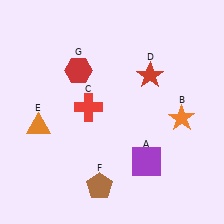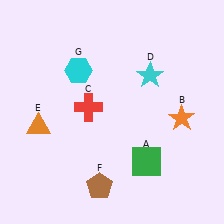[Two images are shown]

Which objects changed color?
A changed from purple to green. D changed from red to cyan. G changed from red to cyan.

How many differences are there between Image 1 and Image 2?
There are 3 differences between the two images.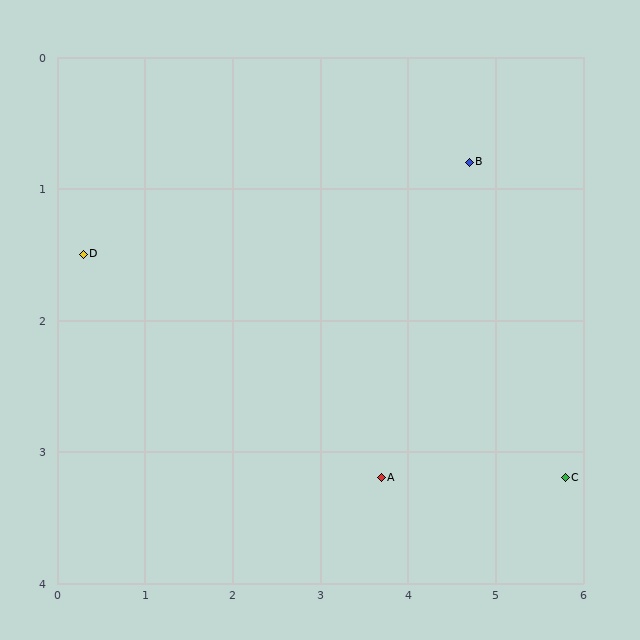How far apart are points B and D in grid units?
Points B and D are about 4.5 grid units apart.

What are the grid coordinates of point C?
Point C is at approximately (5.8, 3.2).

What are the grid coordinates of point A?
Point A is at approximately (3.7, 3.2).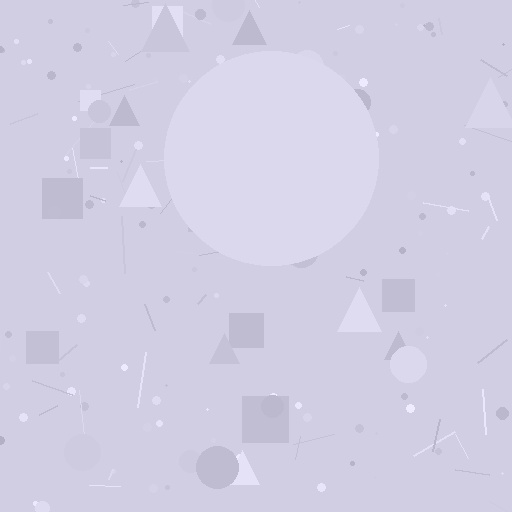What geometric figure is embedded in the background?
A circle is embedded in the background.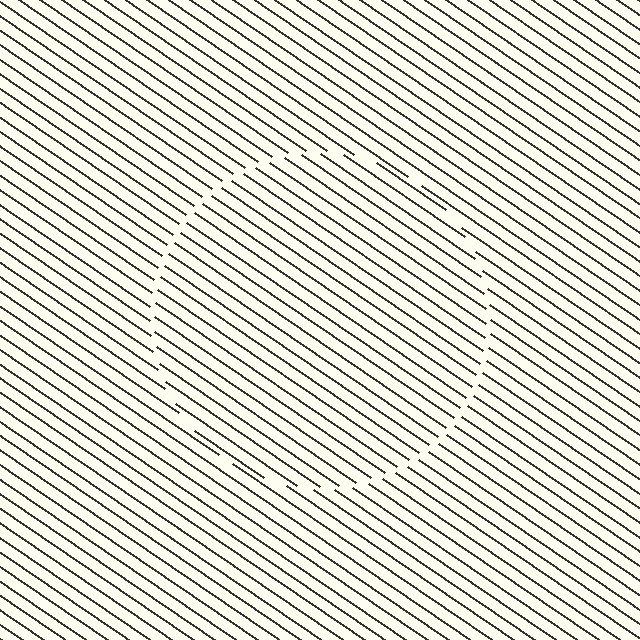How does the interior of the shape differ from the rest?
The interior of the shape contains the same grating, shifted by half a period — the contour is defined by the phase discontinuity where line-ends from the inner and outer gratings abut.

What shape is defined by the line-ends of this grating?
An illusory circle. The interior of the shape contains the same grating, shifted by half a period — the contour is defined by the phase discontinuity where line-ends from the inner and outer gratings abut.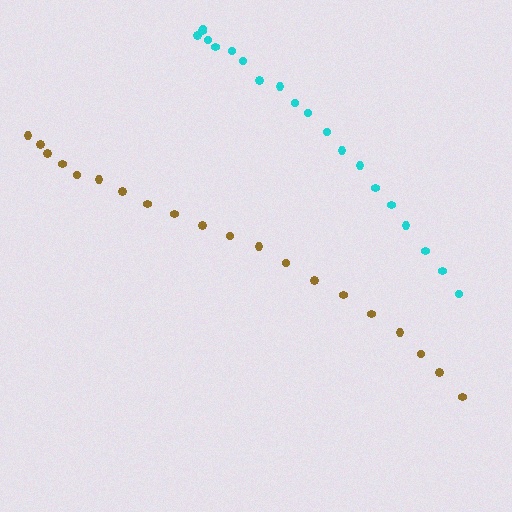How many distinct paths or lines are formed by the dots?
There are 2 distinct paths.